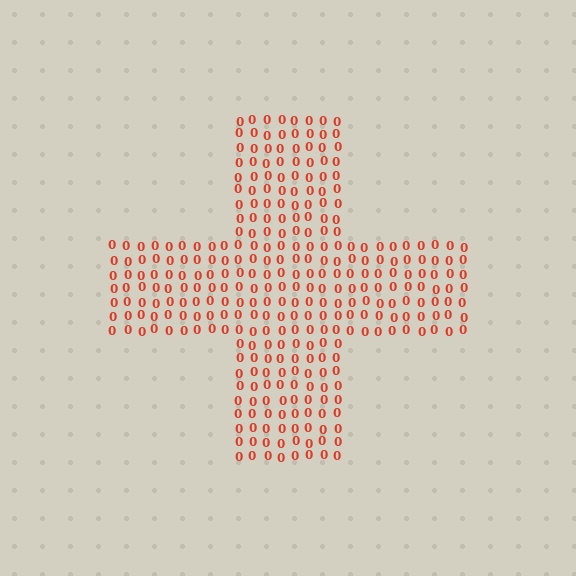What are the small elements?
The small elements are digit 0's.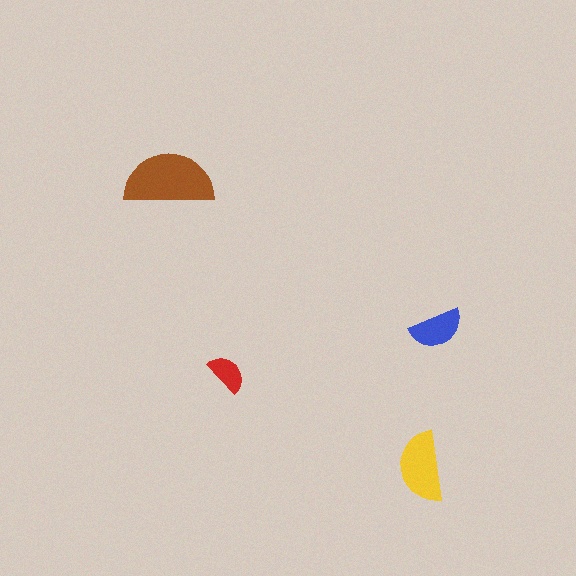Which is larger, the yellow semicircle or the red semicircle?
The yellow one.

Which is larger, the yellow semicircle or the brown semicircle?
The brown one.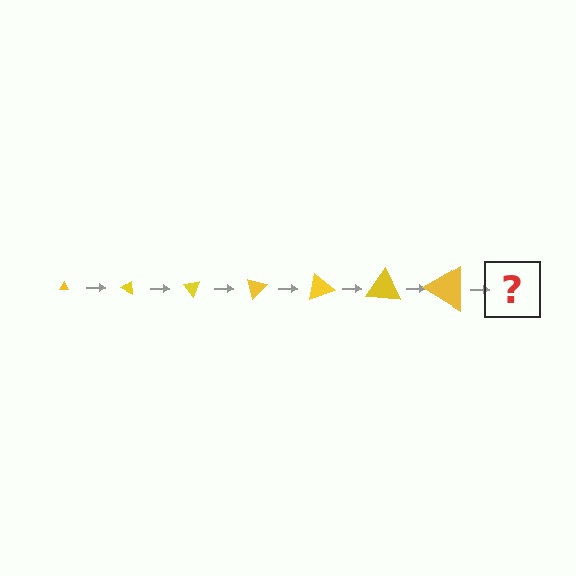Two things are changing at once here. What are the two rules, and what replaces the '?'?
The two rules are that the triangle grows larger each step and it rotates 25 degrees each step. The '?' should be a triangle, larger than the previous one and rotated 175 degrees from the start.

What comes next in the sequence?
The next element should be a triangle, larger than the previous one and rotated 175 degrees from the start.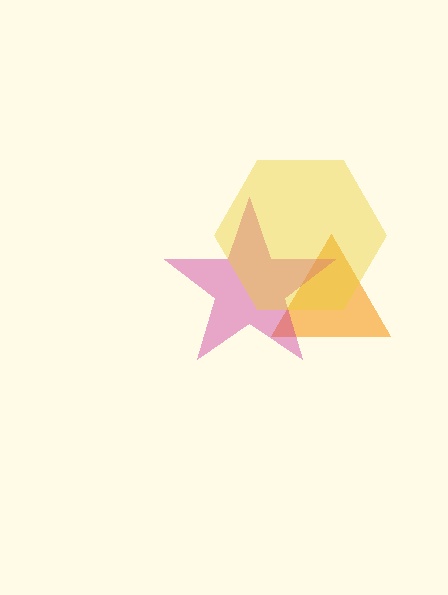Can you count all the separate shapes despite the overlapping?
Yes, there are 3 separate shapes.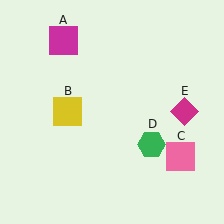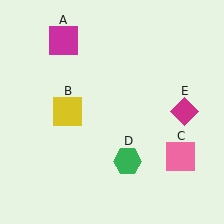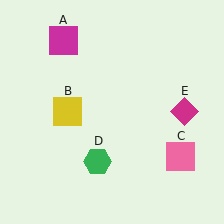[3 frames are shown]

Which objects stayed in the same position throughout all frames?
Magenta square (object A) and yellow square (object B) and pink square (object C) and magenta diamond (object E) remained stationary.